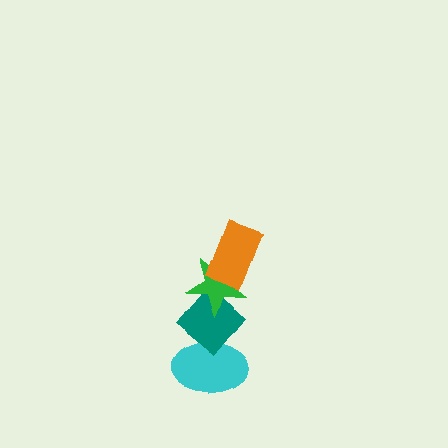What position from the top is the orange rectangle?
The orange rectangle is 1st from the top.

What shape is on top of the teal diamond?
The green star is on top of the teal diamond.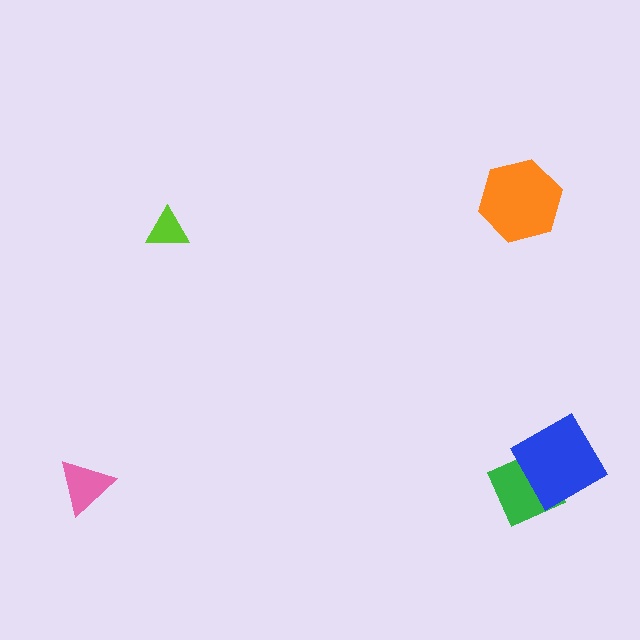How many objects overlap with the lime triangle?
0 objects overlap with the lime triangle.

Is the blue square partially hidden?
No, no other shape covers it.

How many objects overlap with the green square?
1 object overlaps with the green square.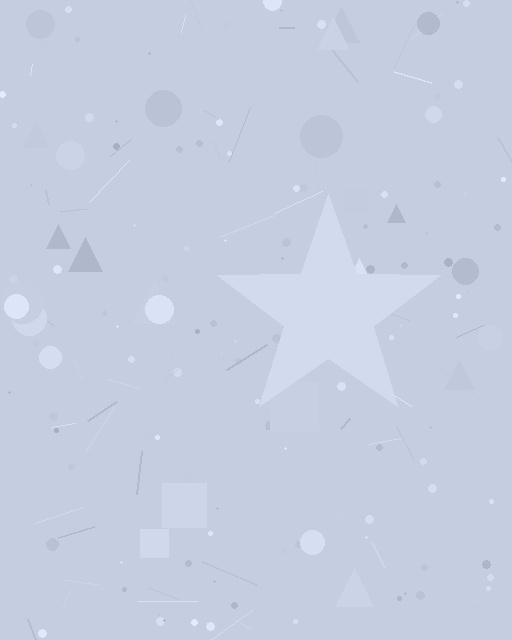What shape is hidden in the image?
A star is hidden in the image.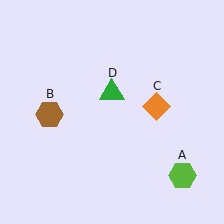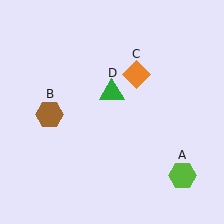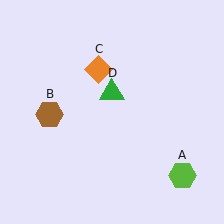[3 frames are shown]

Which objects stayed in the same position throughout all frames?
Lime hexagon (object A) and brown hexagon (object B) and green triangle (object D) remained stationary.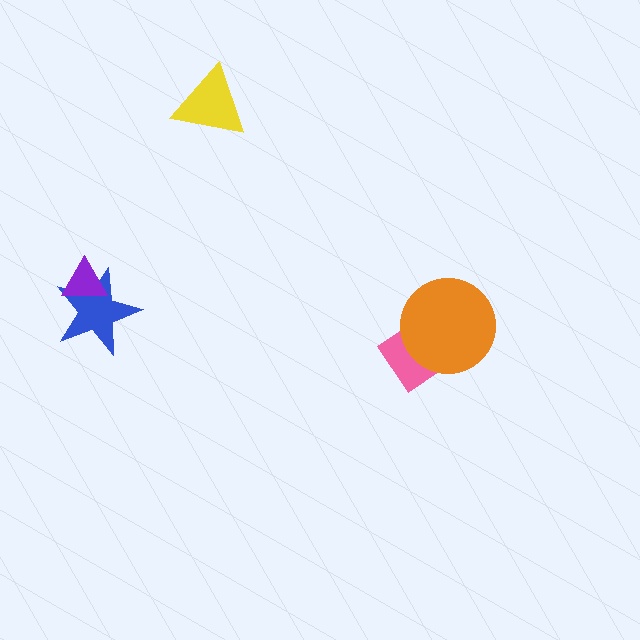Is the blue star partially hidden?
Yes, it is partially covered by another shape.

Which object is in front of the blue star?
The purple triangle is in front of the blue star.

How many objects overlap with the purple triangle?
1 object overlaps with the purple triangle.